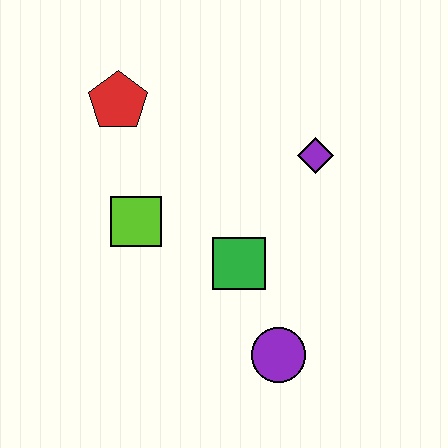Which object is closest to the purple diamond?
The green square is closest to the purple diamond.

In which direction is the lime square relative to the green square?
The lime square is to the left of the green square.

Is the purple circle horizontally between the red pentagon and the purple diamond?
Yes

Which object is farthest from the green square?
The red pentagon is farthest from the green square.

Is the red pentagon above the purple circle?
Yes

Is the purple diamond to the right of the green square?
Yes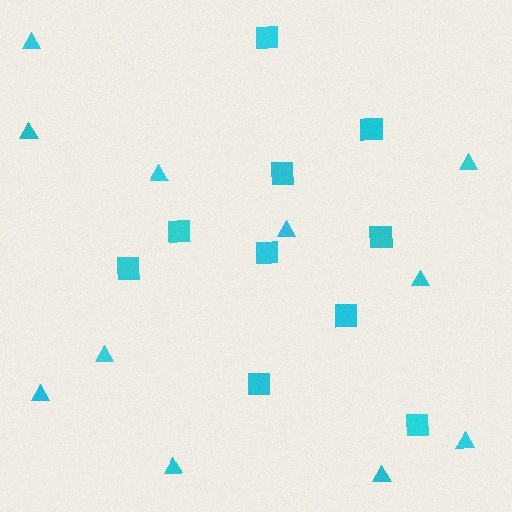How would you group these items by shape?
There are 2 groups: one group of squares (10) and one group of triangles (11).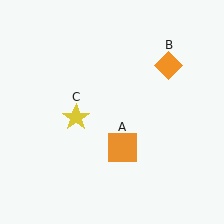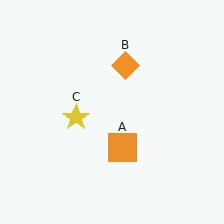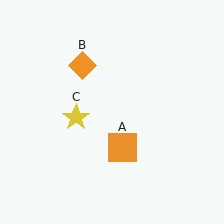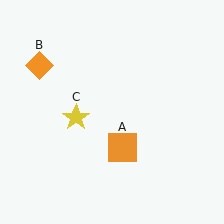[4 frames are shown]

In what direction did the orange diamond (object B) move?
The orange diamond (object B) moved left.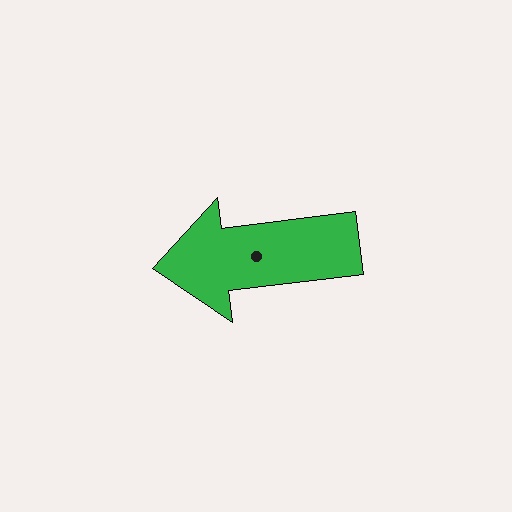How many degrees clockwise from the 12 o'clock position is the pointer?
Approximately 263 degrees.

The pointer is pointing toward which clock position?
Roughly 9 o'clock.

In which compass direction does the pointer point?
West.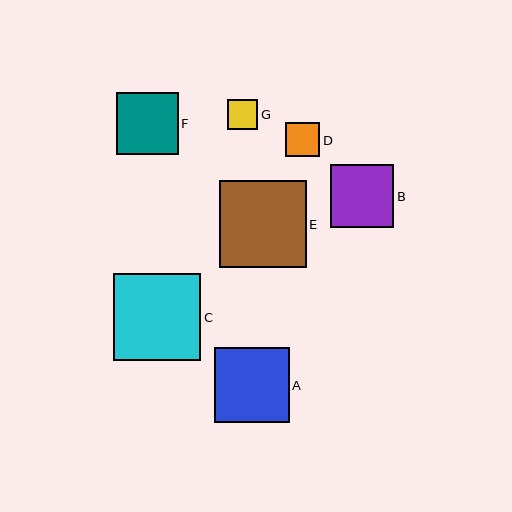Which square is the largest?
Square C is the largest with a size of approximately 87 pixels.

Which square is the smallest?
Square G is the smallest with a size of approximately 30 pixels.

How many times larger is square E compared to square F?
Square E is approximately 1.4 times the size of square F.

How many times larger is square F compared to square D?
Square F is approximately 1.8 times the size of square D.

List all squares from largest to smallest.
From largest to smallest: C, E, A, B, F, D, G.